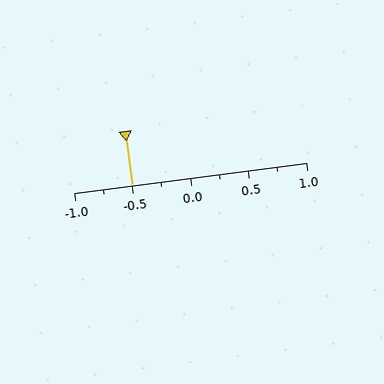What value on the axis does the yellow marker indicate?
The marker indicates approximately -0.5.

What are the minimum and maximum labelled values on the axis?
The axis runs from -1.0 to 1.0.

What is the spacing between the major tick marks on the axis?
The major ticks are spaced 0.5 apart.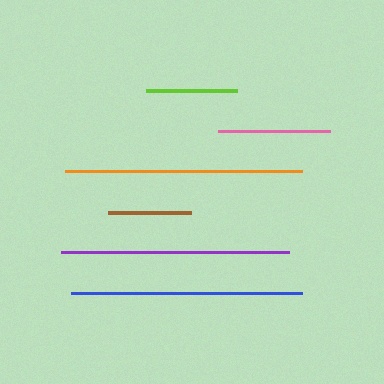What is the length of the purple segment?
The purple segment is approximately 227 pixels long.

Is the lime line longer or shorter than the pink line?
The pink line is longer than the lime line.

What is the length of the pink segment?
The pink segment is approximately 112 pixels long.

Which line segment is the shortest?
The brown line is the shortest at approximately 83 pixels.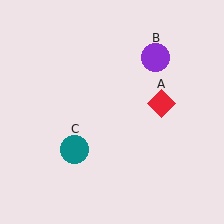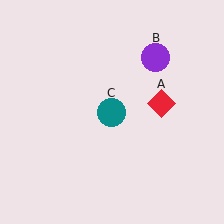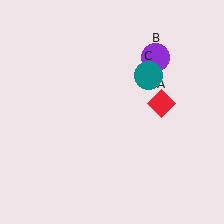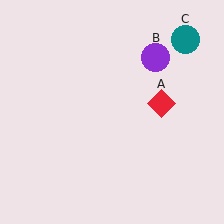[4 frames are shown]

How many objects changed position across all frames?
1 object changed position: teal circle (object C).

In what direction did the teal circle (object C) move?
The teal circle (object C) moved up and to the right.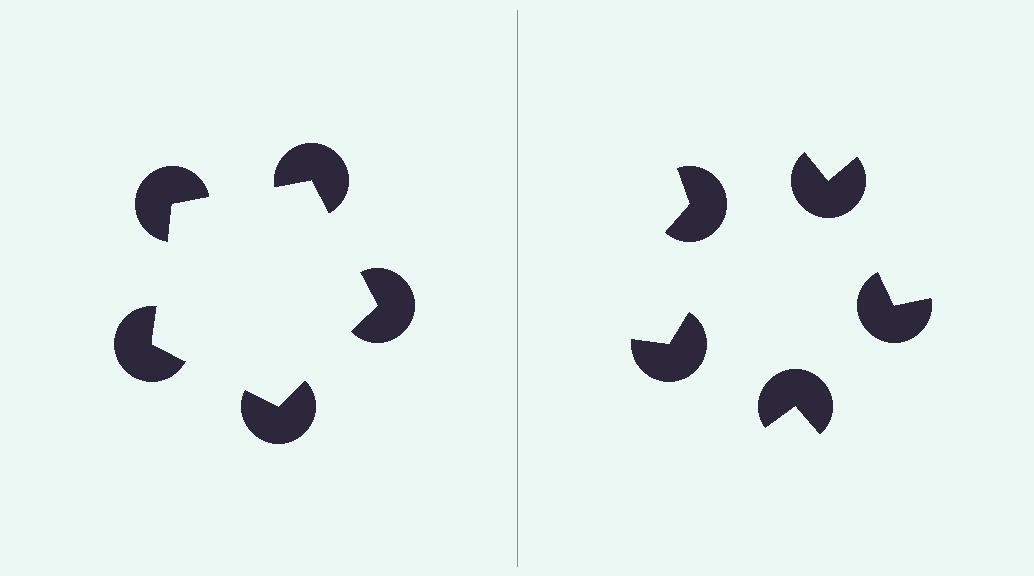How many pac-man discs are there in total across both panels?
10 — 5 on each side.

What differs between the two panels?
The pac-man discs are positioned identically on both sides; only the wedge orientations differ. On the left they align to a pentagon; on the right they are misaligned.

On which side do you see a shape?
An illusory pentagon appears on the left side. On the right side the wedge cuts are rotated, so no coherent shape forms.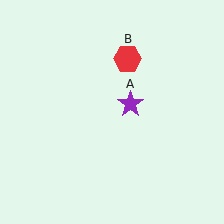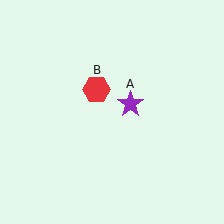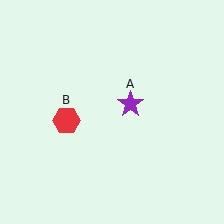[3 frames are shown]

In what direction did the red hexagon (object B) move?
The red hexagon (object B) moved down and to the left.